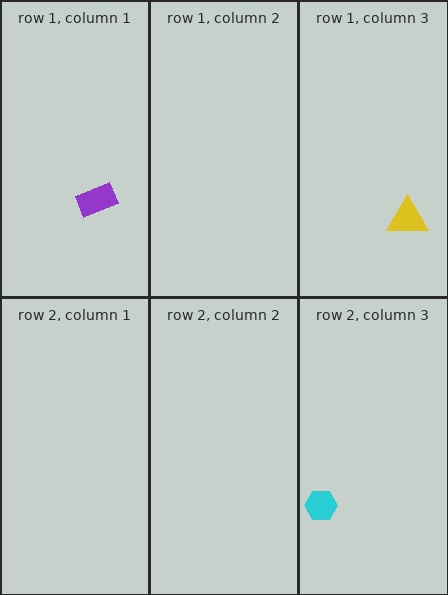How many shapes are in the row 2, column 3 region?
1.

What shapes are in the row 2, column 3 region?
The cyan hexagon.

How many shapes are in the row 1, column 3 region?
1.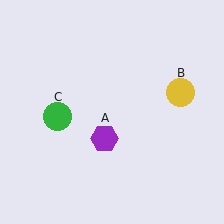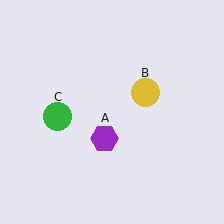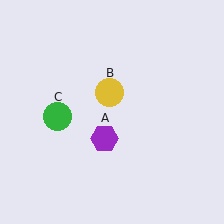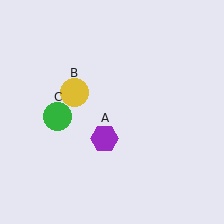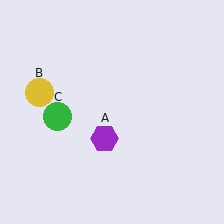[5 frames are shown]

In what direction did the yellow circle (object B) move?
The yellow circle (object B) moved left.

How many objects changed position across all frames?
1 object changed position: yellow circle (object B).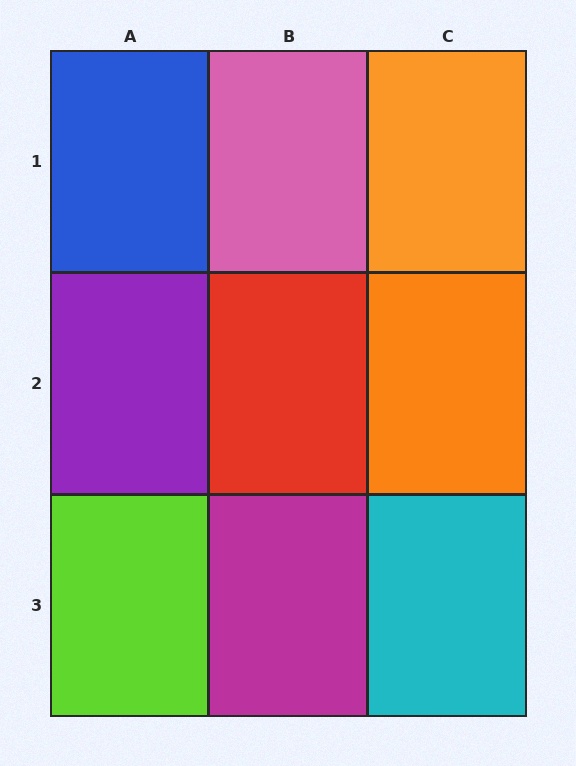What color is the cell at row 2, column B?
Red.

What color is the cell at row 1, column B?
Pink.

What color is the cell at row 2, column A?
Purple.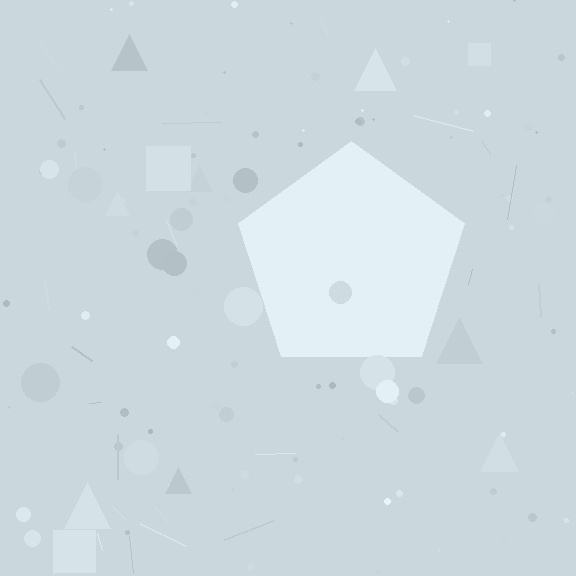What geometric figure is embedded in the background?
A pentagon is embedded in the background.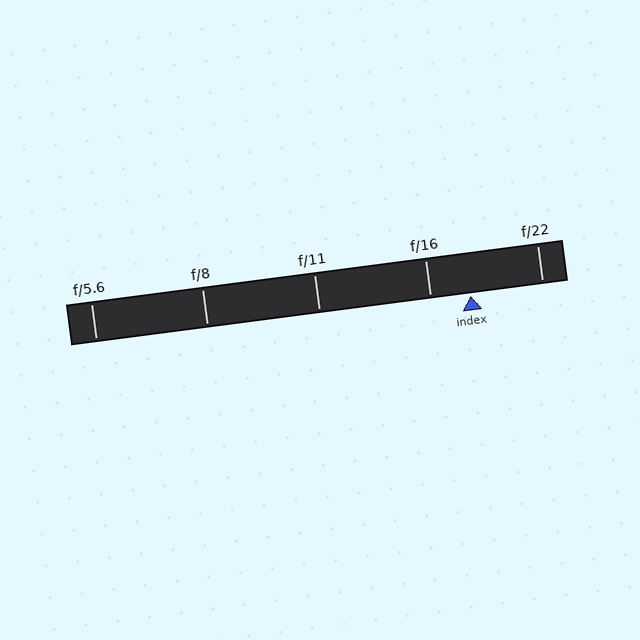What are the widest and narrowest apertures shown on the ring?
The widest aperture shown is f/5.6 and the narrowest is f/22.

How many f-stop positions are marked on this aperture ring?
There are 5 f-stop positions marked.